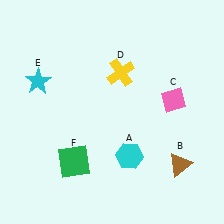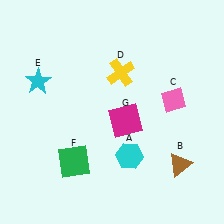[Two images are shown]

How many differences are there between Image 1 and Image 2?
There is 1 difference between the two images.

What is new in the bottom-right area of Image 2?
A magenta square (G) was added in the bottom-right area of Image 2.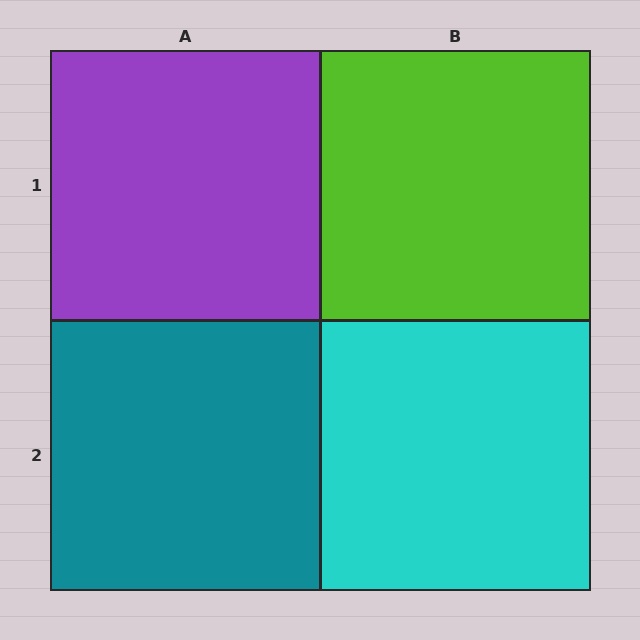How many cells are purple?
1 cell is purple.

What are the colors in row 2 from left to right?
Teal, cyan.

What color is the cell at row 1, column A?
Purple.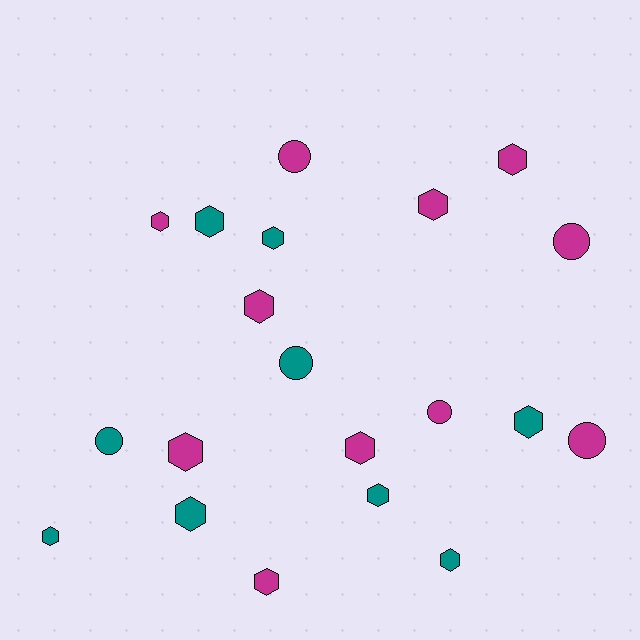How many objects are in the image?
There are 20 objects.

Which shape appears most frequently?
Hexagon, with 14 objects.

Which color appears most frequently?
Magenta, with 11 objects.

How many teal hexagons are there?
There are 7 teal hexagons.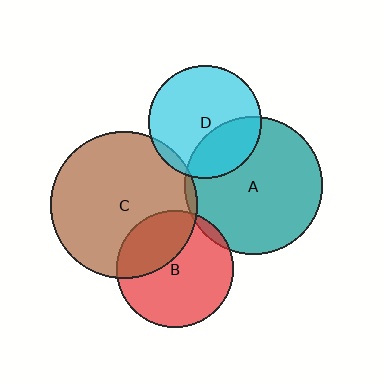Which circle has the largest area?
Circle C (brown).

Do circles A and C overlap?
Yes.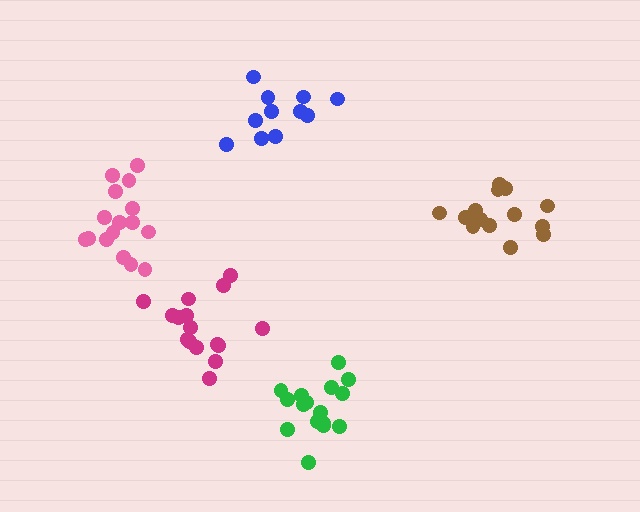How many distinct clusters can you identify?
There are 5 distinct clusters.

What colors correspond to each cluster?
The clusters are colored: pink, blue, green, magenta, brown.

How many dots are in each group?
Group 1: 16 dots, Group 2: 11 dots, Group 3: 16 dots, Group 4: 16 dots, Group 5: 14 dots (73 total).